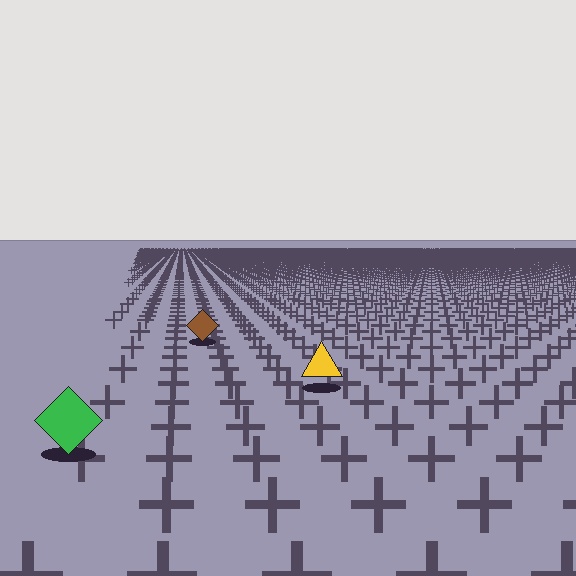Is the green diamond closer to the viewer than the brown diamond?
Yes. The green diamond is closer — you can tell from the texture gradient: the ground texture is coarser near it.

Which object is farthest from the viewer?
The brown diamond is farthest from the viewer. It appears smaller and the ground texture around it is denser.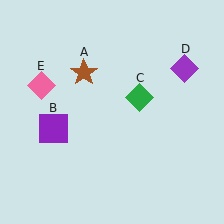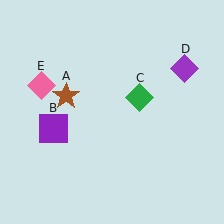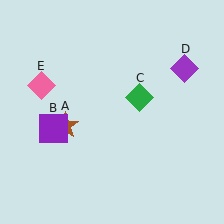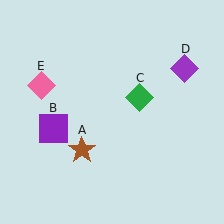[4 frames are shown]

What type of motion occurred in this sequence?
The brown star (object A) rotated counterclockwise around the center of the scene.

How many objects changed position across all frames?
1 object changed position: brown star (object A).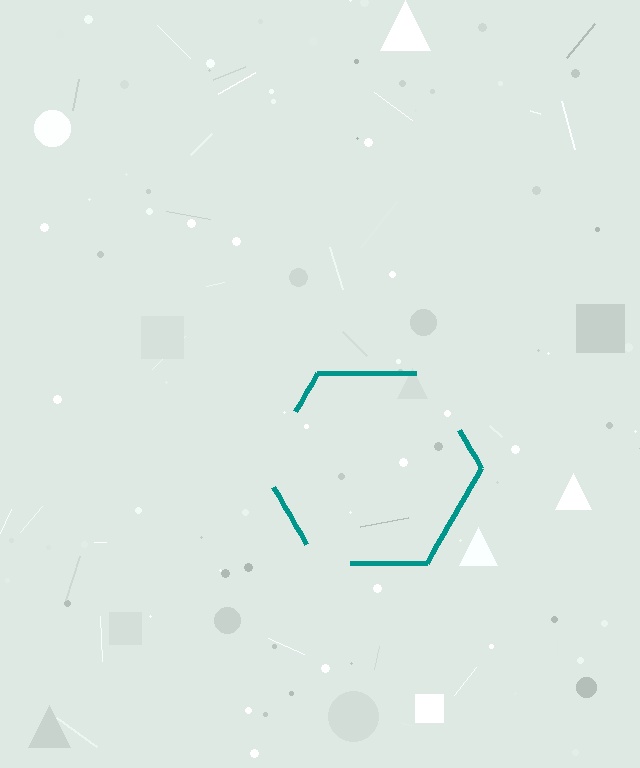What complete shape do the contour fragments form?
The contour fragments form a hexagon.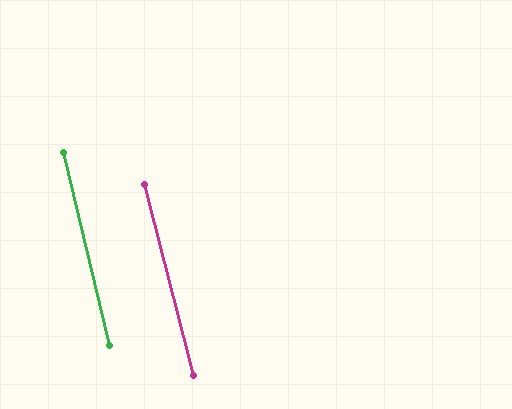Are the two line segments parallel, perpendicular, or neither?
Parallel — their directions differ by only 1.1°.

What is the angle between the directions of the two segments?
Approximately 1 degree.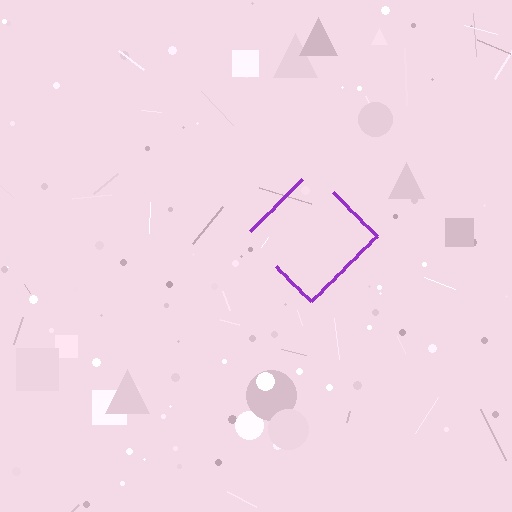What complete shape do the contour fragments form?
The contour fragments form a diamond.